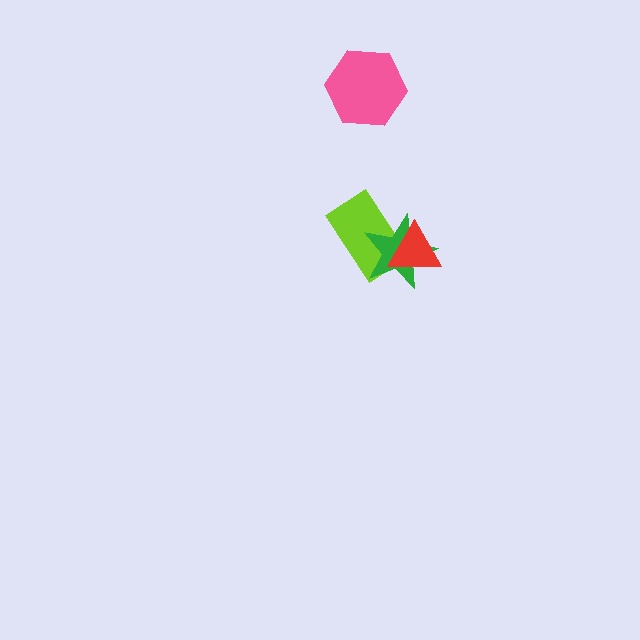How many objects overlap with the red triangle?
2 objects overlap with the red triangle.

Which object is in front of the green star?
The red triangle is in front of the green star.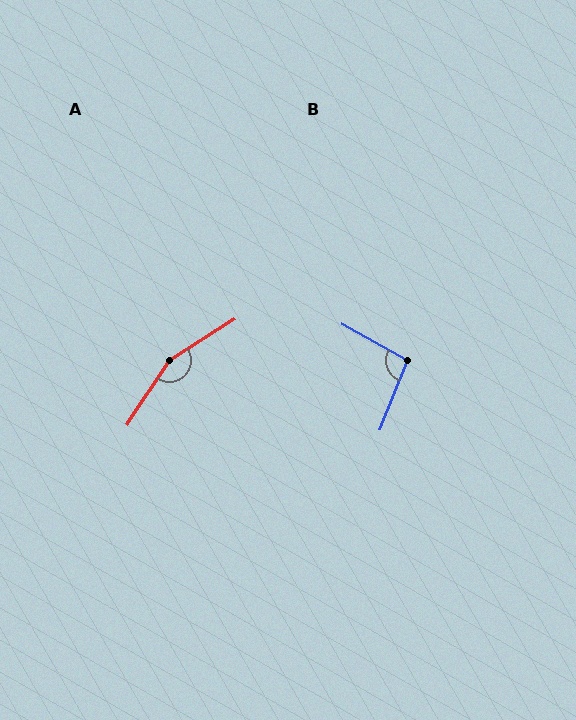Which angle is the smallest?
B, at approximately 97 degrees.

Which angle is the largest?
A, at approximately 155 degrees.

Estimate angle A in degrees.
Approximately 155 degrees.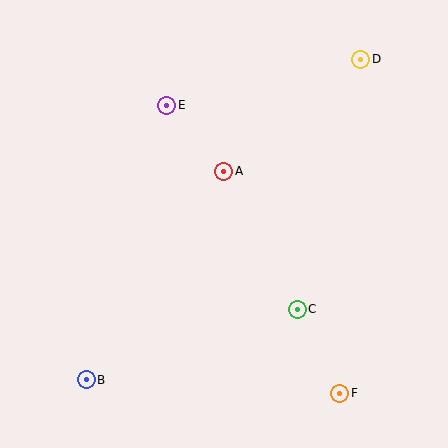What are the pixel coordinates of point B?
Point B is at (86, 380).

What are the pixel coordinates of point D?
Point D is at (361, 59).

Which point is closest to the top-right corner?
Point D is closest to the top-right corner.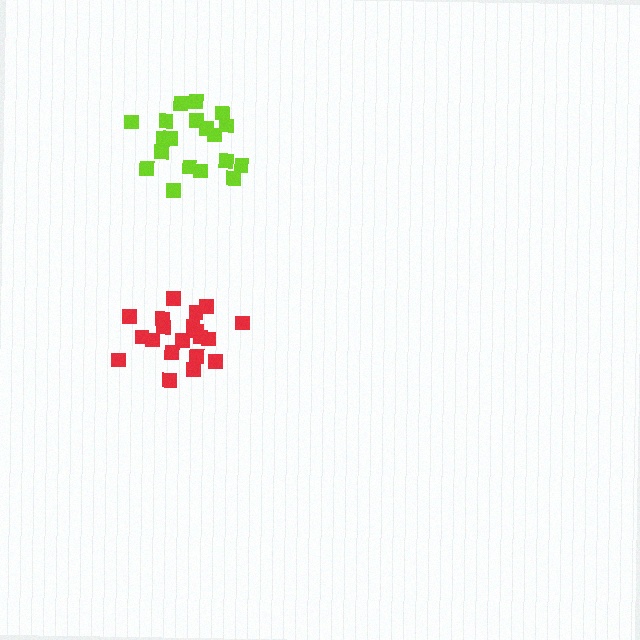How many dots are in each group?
Group 1: 19 dots, Group 2: 20 dots (39 total).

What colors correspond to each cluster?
The clusters are colored: lime, red.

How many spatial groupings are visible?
There are 2 spatial groupings.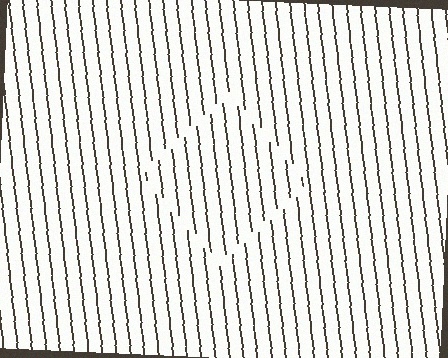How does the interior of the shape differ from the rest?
The interior of the shape contains the same grating, shifted by half a period — the contour is defined by the phase discontinuity where line-ends from the inner and outer gratings abut.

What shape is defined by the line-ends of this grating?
An illusory square. The interior of the shape contains the same grating, shifted by half a period — the contour is defined by the phase discontinuity where line-ends from the inner and outer gratings abut.